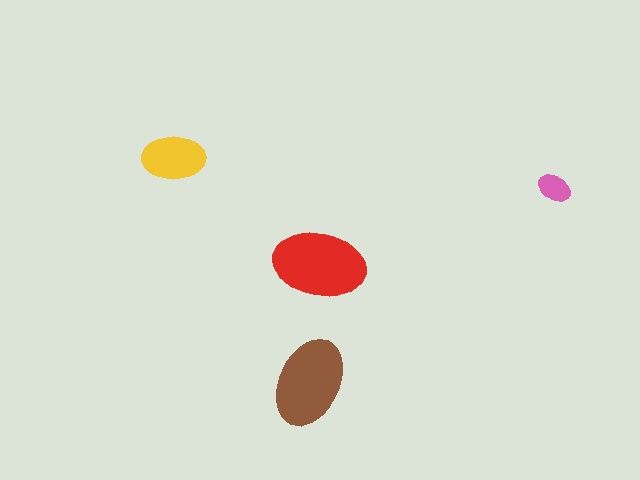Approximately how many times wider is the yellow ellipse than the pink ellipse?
About 2 times wider.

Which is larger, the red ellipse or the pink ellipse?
The red one.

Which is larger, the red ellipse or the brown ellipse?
The red one.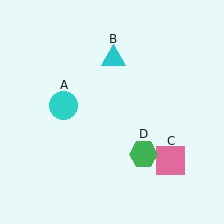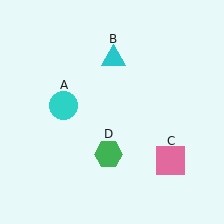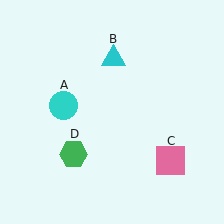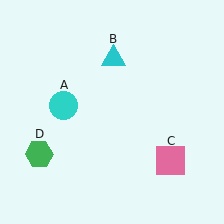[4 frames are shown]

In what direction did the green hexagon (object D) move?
The green hexagon (object D) moved left.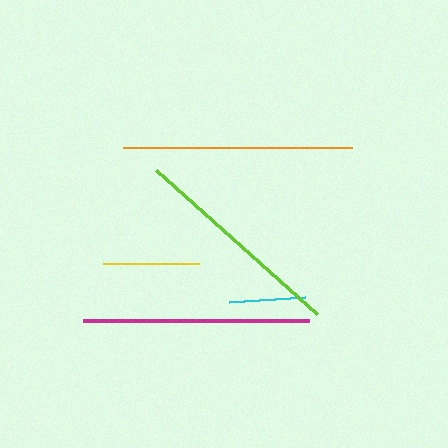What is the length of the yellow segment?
The yellow segment is approximately 95 pixels long.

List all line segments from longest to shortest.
From longest to shortest: orange, magenta, lime, yellow, cyan.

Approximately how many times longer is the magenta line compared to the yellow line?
The magenta line is approximately 2.4 times the length of the yellow line.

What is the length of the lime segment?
The lime segment is approximately 216 pixels long.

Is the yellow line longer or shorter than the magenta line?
The magenta line is longer than the yellow line.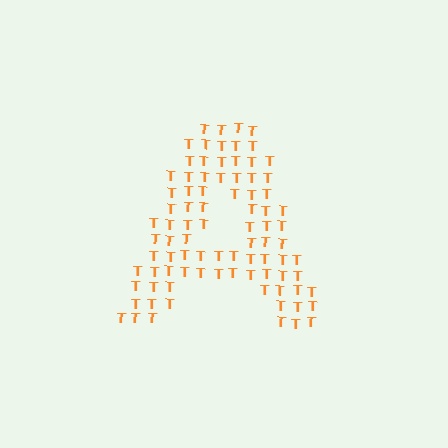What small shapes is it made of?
It is made of small letter T's.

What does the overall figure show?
The overall figure shows the letter A.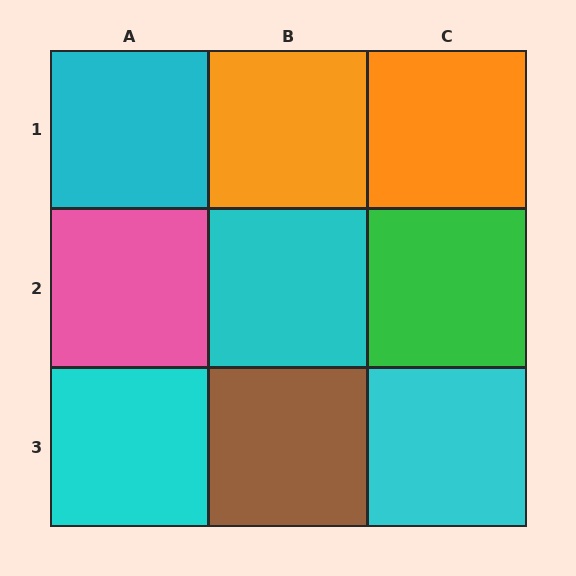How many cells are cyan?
4 cells are cyan.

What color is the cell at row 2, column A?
Pink.